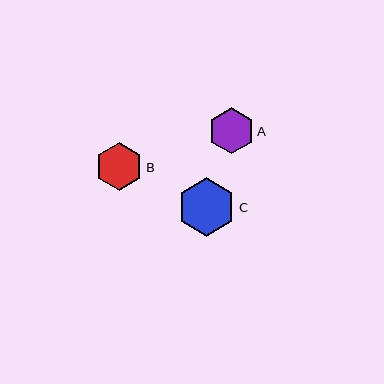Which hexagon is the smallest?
Hexagon A is the smallest with a size of approximately 46 pixels.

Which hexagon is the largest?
Hexagon C is the largest with a size of approximately 59 pixels.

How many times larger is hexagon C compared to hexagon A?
Hexagon C is approximately 1.3 times the size of hexagon A.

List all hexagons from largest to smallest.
From largest to smallest: C, B, A.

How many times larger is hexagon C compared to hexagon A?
Hexagon C is approximately 1.3 times the size of hexagon A.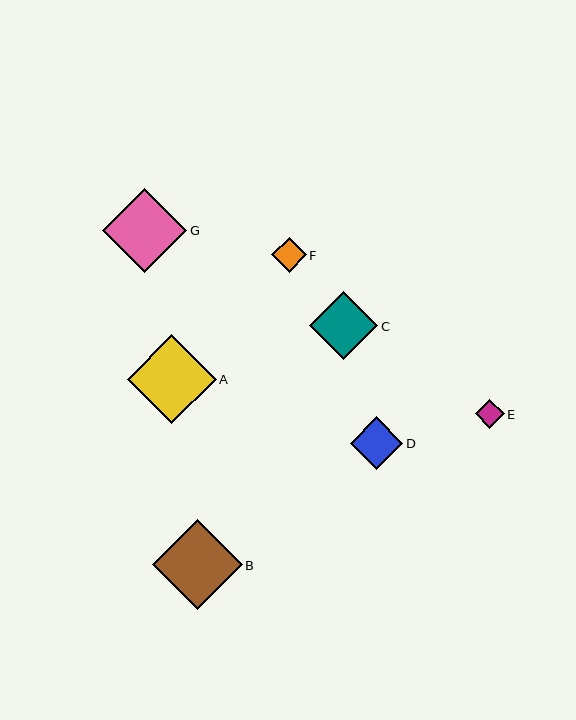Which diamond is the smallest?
Diamond E is the smallest with a size of approximately 29 pixels.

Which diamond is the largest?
Diamond B is the largest with a size of approximately 90 pixels.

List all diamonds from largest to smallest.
From largest to smallest: B, A, G, C, D, F, E.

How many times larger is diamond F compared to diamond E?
Diamond F is approximately 1.2 times the size of diamond E.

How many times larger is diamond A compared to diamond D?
Diamond A is approximately 1.7 times the size of diamond D.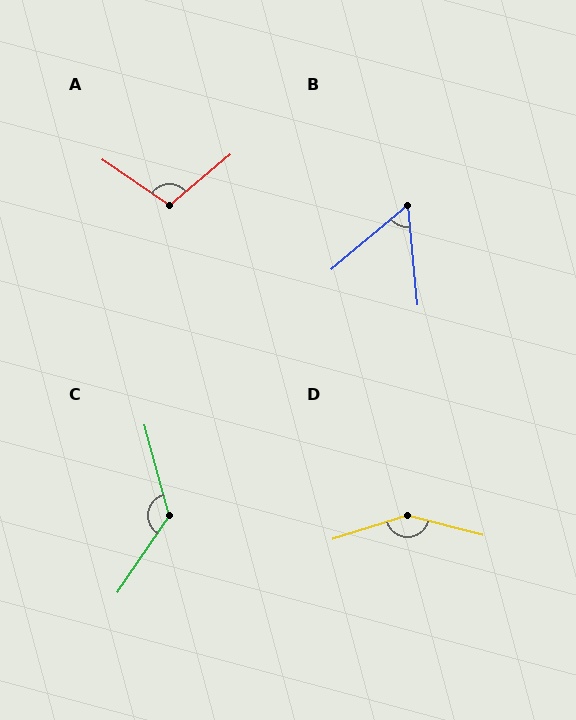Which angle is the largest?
D, at approximately 148 degrees.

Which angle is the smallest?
B, at approximately 55 degrees.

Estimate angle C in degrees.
Approximately 131 degrees.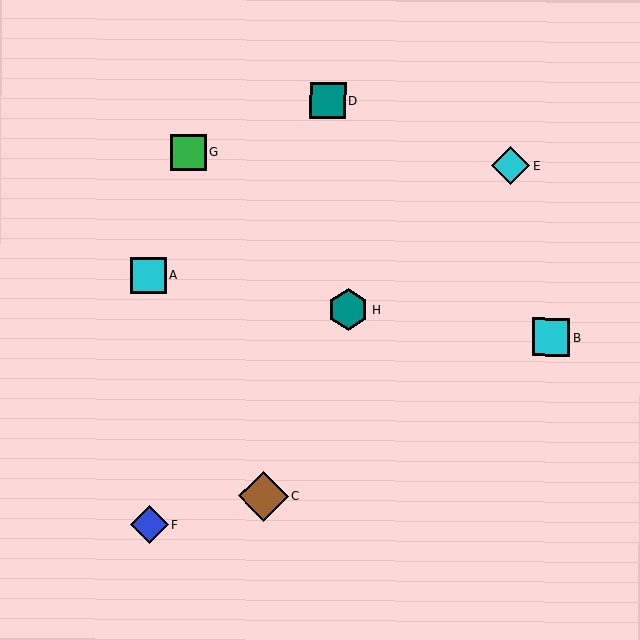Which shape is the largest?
The brown diamond (labeled C) is the largest.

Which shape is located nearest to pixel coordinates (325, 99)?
The teal square (labeled D) at (328, 101) is nearest to that location.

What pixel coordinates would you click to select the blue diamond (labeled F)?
Click at (149, 525) to select the blue diamond F.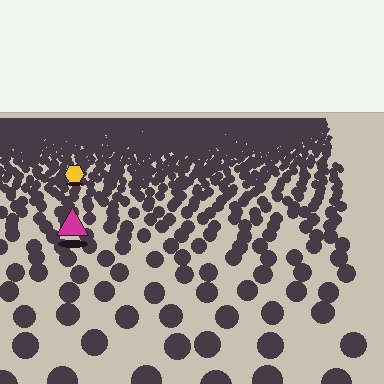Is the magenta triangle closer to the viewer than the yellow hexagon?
Yes. The magenta triangle is closer — you can tell from the texture gradient: the ground texture is coarser near it.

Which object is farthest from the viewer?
The yellow hexagon is farthest from the viewer. It appears smaller and the ground texture around it is denser.